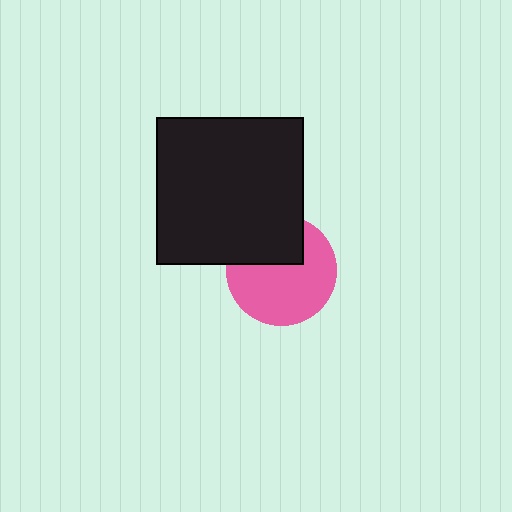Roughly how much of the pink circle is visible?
Most of it is visible (roughly 67%).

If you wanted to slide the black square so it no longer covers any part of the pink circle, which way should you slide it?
Slide it up — that is the most direct way to separate the two shapes.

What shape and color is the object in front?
The object in front is a black square.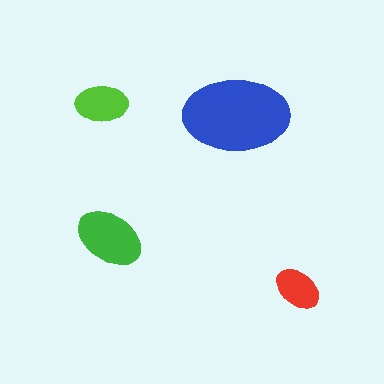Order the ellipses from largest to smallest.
the blue one, the green one, the lime one, the red one.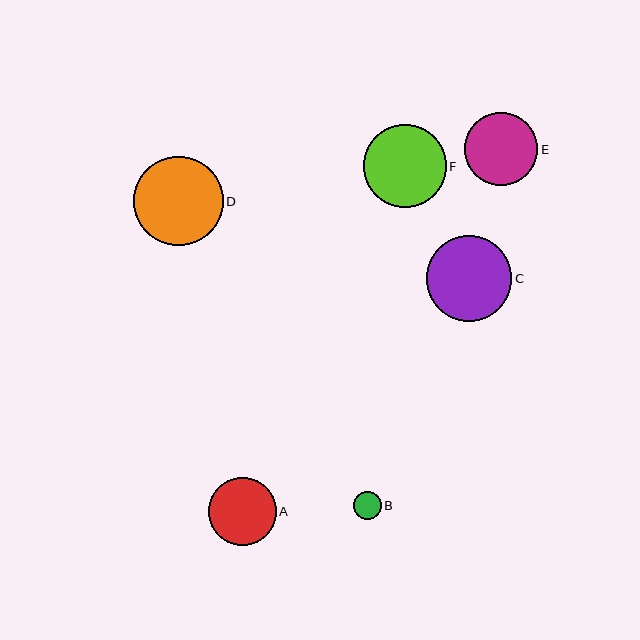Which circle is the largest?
Circle D is the largest with a size of approximately 90 pixels.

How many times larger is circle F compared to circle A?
Circle F is approximately 1.2 times the size of circle A.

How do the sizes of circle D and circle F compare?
Circle D and circle F are approximately the same size.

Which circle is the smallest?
Circle B is the smallest with a size of approximately 28 pixels.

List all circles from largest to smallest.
From largest to smallest: D, C, F, E, A, B.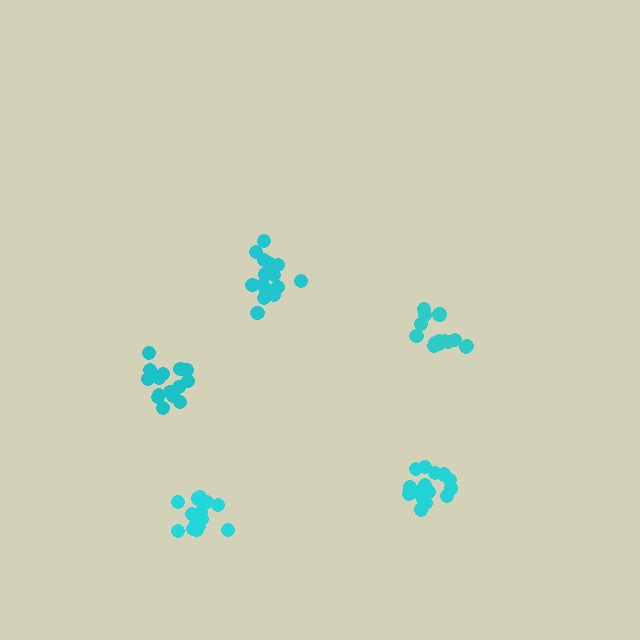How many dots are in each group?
Group 1: 18 dots, Group 2: 14 dots, Group 3: 15 dots, Group 4: 17 dots, Group 5: 16 dots (80 total).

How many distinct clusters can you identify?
There are 5 distinct clusters.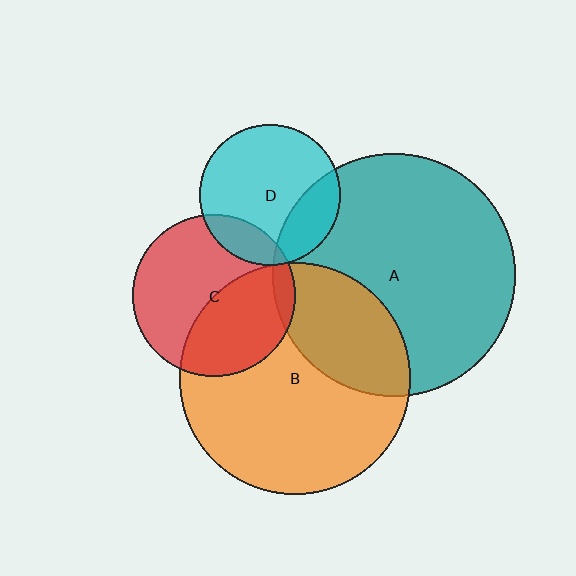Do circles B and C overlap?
Yes.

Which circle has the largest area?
Circle A (teal).